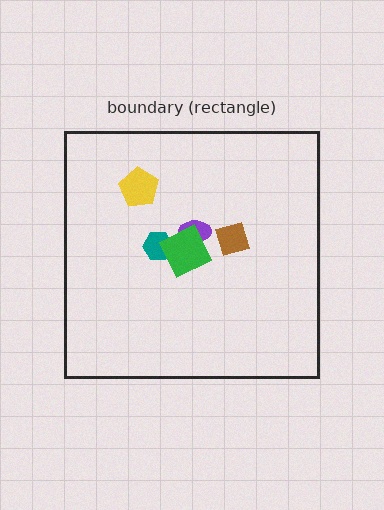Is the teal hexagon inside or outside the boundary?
Inside.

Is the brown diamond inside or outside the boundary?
Inside.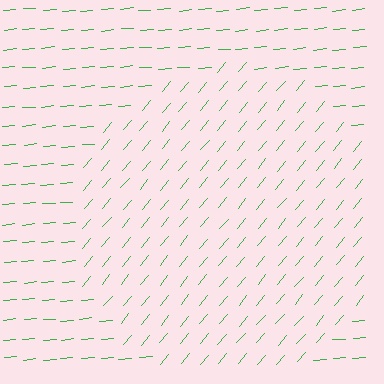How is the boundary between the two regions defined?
The boundary is defined purely by a change in line orientation (approximately 45 degrees difference). All lines are the same color and thickness.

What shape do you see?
I see a circle.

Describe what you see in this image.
The image is filled with small green line segments. A circle region in the image has lines oriented differently from the surrounding lines, creating a visible texture boundary.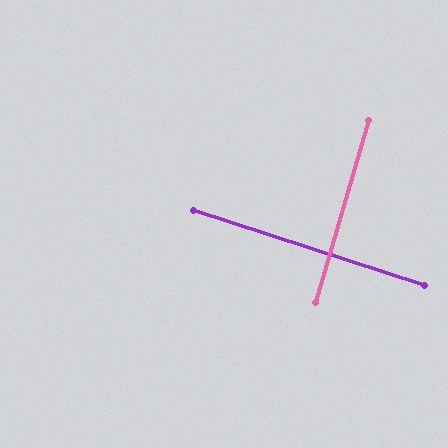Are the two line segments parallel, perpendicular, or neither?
Perpendicular — they meet at approximately 88°.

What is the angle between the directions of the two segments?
Approximately 88 degrees.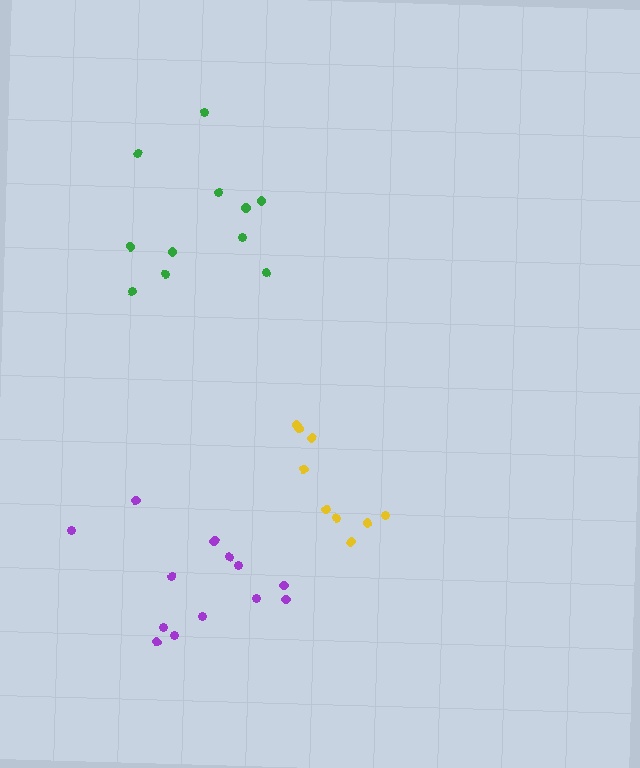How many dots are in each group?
Group 1: 11 dots, Group 2: 9 dots, Group 3: 13 dots (33 total).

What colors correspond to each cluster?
The clusters are colored: green, yellow, purple.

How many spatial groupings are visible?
There are 3 spatial groupings.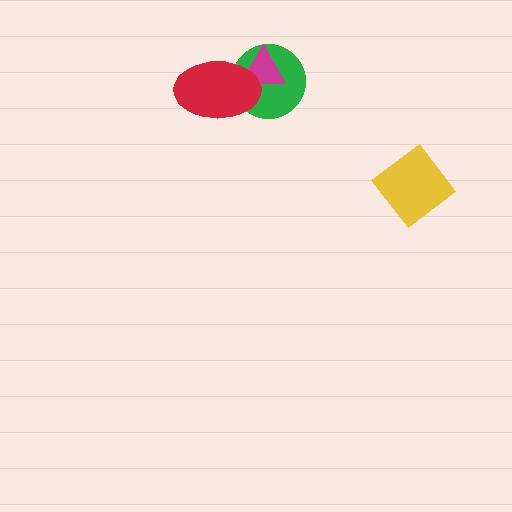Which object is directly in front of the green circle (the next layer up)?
The magenta triangle is directly in front of the green circle.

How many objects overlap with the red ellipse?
2 objects overlap with the red ellipse.